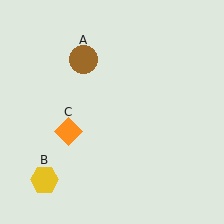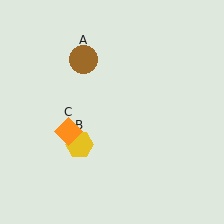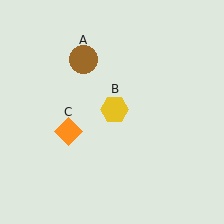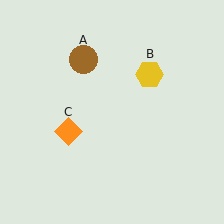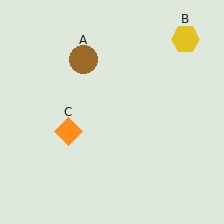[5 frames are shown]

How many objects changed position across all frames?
1 object changed position: yellow hexagon (object B).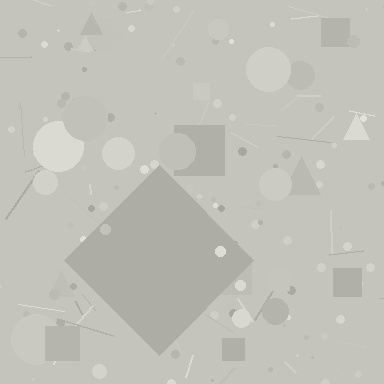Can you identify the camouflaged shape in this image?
The camouflaged shape is a diamond.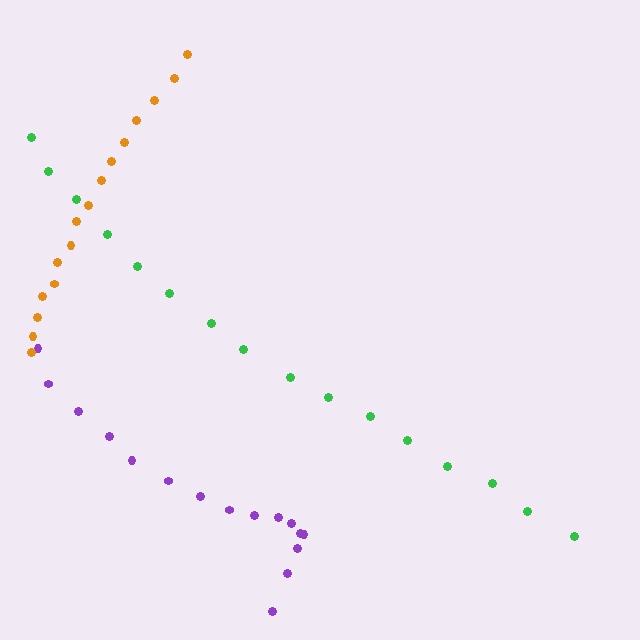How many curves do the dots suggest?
There are 3 distinct paths.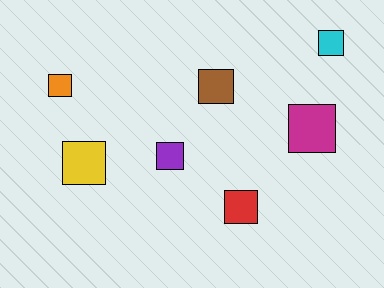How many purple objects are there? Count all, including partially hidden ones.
There is 1 purple object.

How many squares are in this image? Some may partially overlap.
There are 7 squares.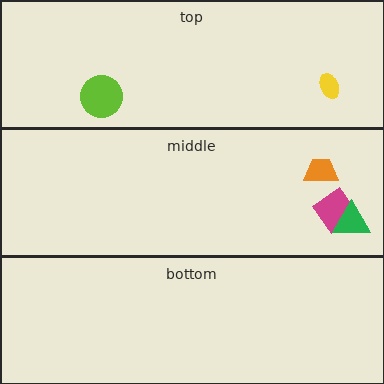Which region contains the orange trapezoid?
The middle region.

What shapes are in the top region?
The yellow ellipse, the lime circle.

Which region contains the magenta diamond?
The middle region.